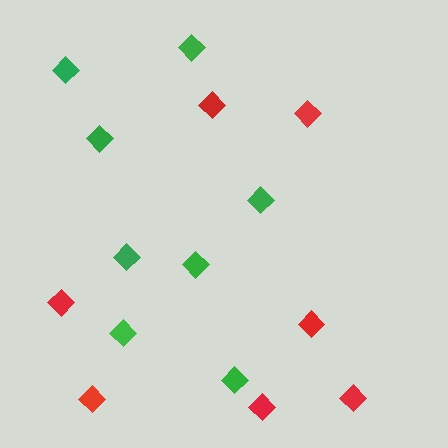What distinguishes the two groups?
There are 2 groups: one group of green diamonds (8) and one group of red diamonds (7).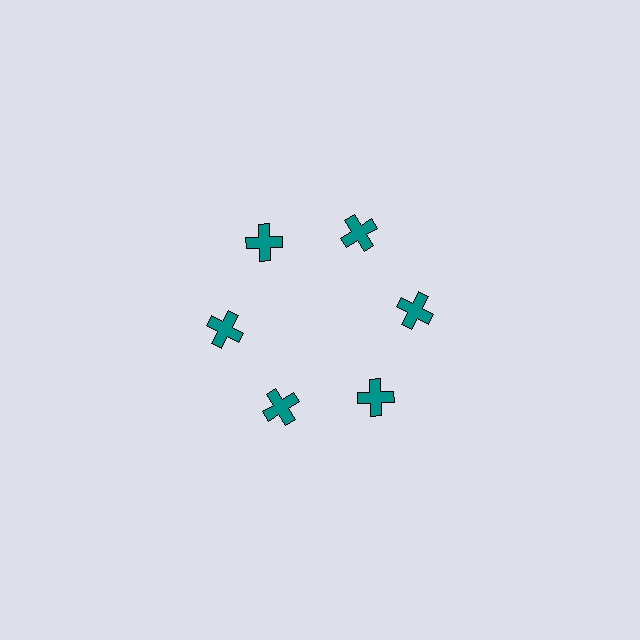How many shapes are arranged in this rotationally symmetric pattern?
There are 6 shapes, arranged in 6 groups of 1.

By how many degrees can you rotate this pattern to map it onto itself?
The pattern maps onto itself every 60 degrees of rotation.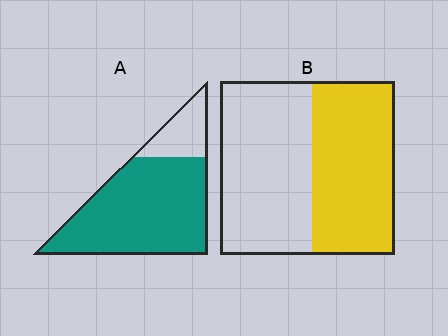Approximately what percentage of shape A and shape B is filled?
A is approximately 80% and B is approximately 45%.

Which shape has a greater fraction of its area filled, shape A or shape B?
Shape A.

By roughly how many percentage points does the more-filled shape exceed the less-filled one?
By roughly 35 percentage points (A over B).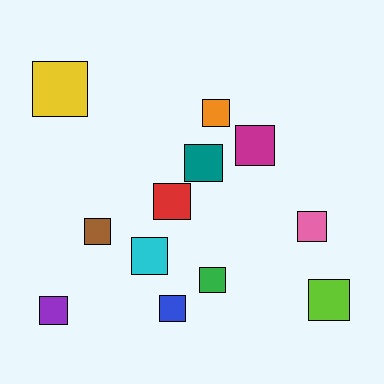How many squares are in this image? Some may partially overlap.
There are 12 squares.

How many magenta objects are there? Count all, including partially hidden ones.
There is 1 magenta object.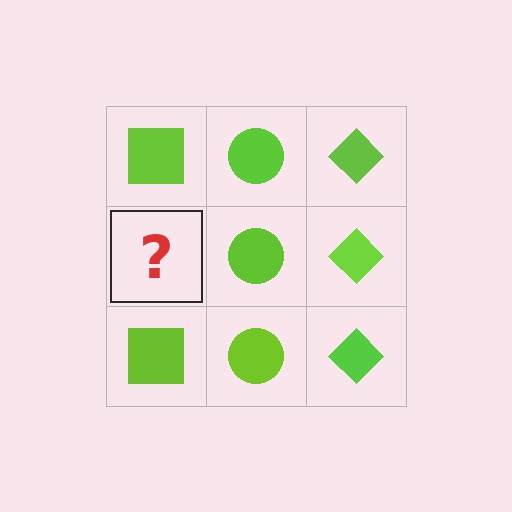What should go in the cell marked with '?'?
The missing cell should contain a lime square.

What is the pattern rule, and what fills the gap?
The rule is that each column has a consistent shape. The gap should be filled with a lime square.